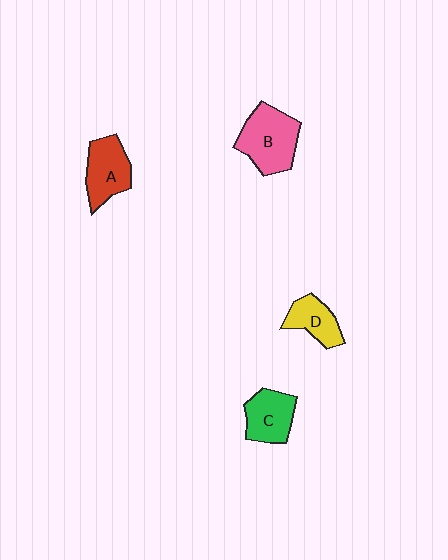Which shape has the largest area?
Shape B (pink).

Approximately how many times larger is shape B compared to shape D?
Approximately 1.7 times.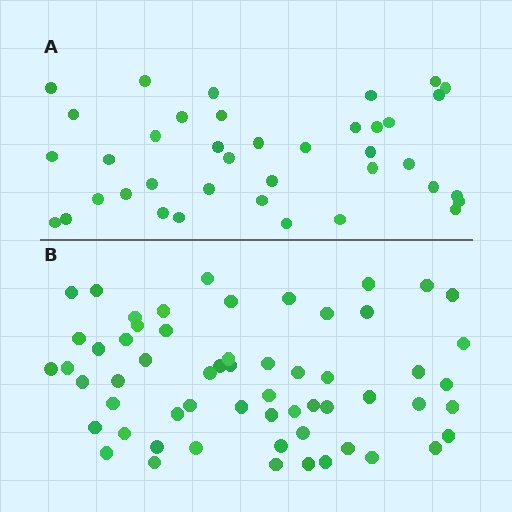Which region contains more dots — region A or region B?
Region B (the bottom region) has more dots.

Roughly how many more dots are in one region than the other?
Region B has approximately 20 more dots than region A.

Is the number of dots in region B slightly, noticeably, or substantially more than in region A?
Region B has substantially more. The ratio is roughly 1.5 to 1.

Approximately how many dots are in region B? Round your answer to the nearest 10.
About 60 dots. (The exact count is 59, which rounds to 60.)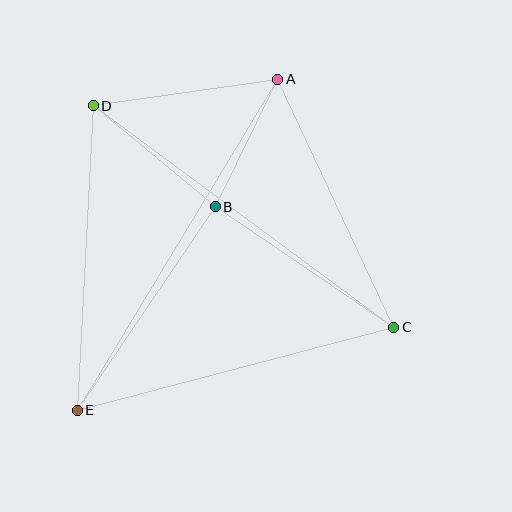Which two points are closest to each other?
Points A and B are closest to each other.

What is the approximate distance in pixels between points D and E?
The distance between D and E is approximately 305 pixels.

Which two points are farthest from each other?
Points A and E are farthest from each other.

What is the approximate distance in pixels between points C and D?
The distance between C and D is approximately 373 pixels.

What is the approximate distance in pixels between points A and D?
The distance between A and D is approximately 186 pixels.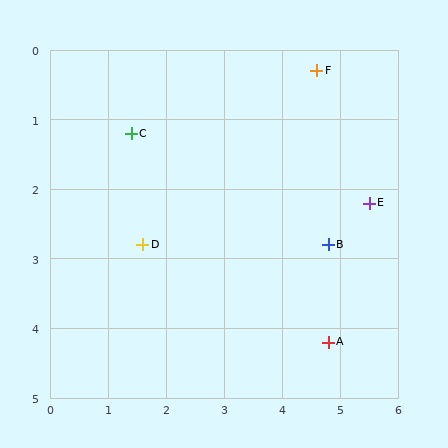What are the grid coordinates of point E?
Point E is at approximately (5.5, 2.2).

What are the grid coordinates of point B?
Point B is at approximately (4.8, 2.8).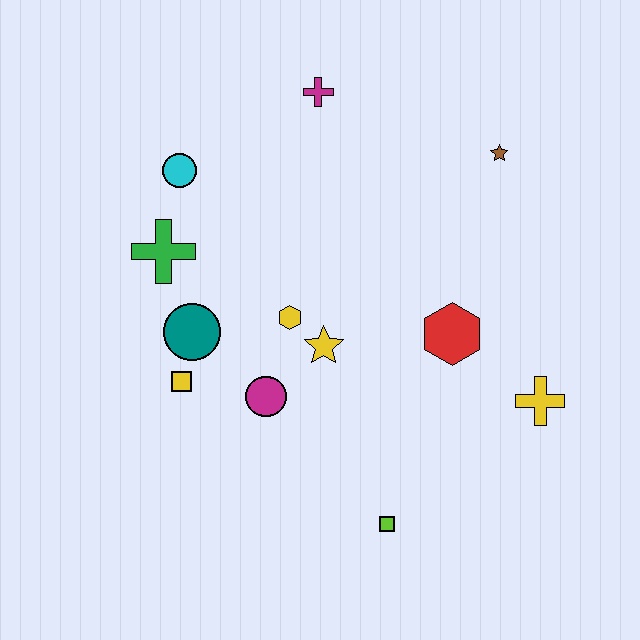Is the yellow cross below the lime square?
No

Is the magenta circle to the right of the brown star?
No